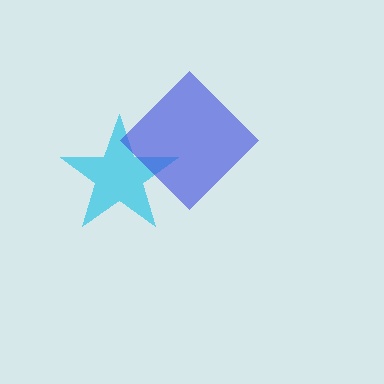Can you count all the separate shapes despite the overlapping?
Yes, there are 2 separate shapes.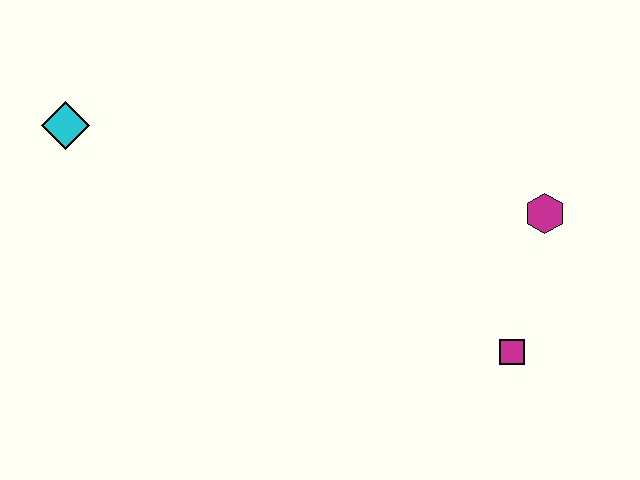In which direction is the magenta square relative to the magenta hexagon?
The magenta square is below the magenta hexagon.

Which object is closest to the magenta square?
The magenta hexagon is closest to the magenta square.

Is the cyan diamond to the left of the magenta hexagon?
Yes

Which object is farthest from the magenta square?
The cyan diamond is farthest from the magenta square.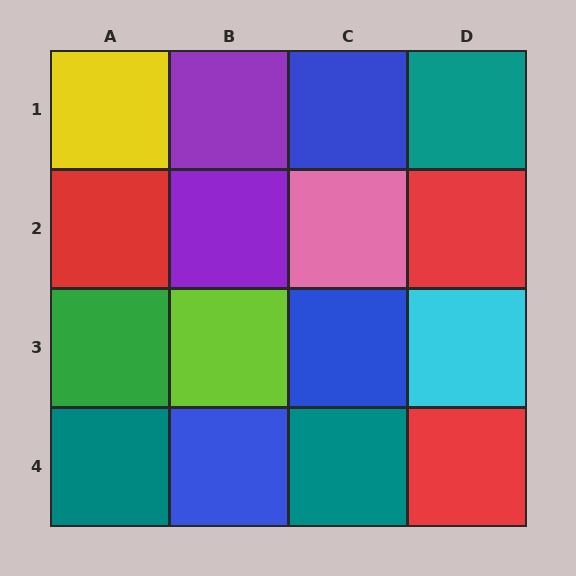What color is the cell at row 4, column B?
Blue.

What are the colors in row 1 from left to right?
Yellow, purple, blue, teal.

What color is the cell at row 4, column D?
Red.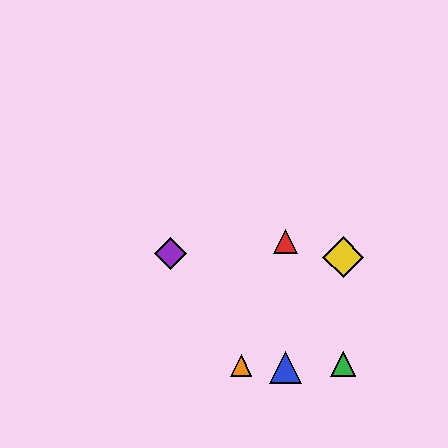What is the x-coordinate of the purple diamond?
The purple diamond is at x≈170.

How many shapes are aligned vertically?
2 shapes (the red triangle, the blue triangle) are aligned vertically.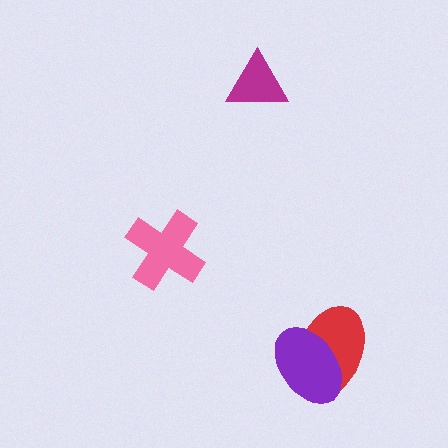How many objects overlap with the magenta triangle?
0 objects overlap with the magenta triangle.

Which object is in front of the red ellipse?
The purple ellipse is in front of the red ellipse.